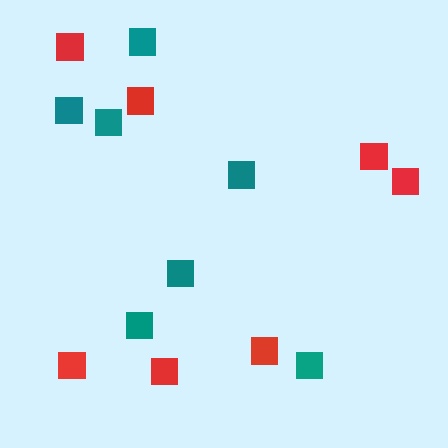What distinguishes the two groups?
There are 2 groups: one group of red squares (7) and one group of teal squares (7).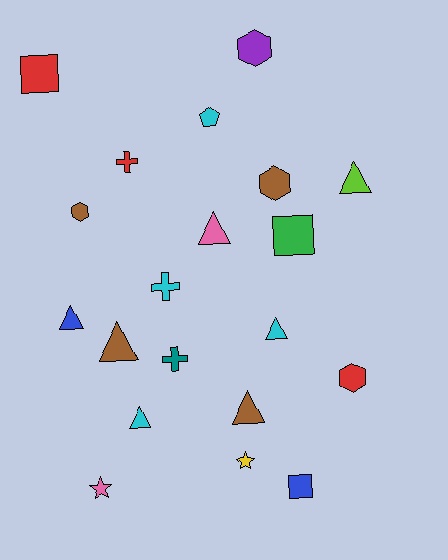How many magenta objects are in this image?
There are no magenta objects.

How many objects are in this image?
There are 20 objects.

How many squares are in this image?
There are 3 squares.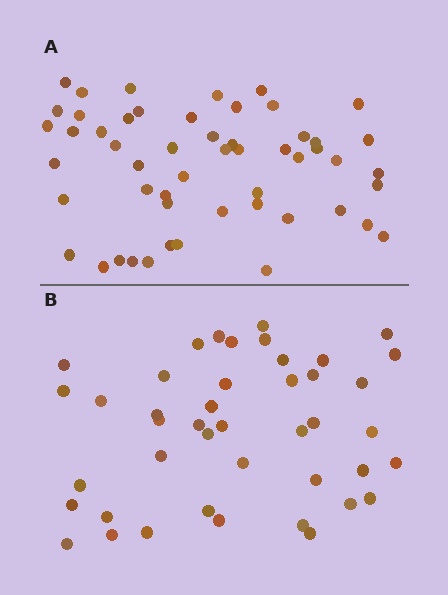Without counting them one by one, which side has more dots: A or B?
Region A (the top region) has more dots.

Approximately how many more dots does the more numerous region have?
Region A has roughly 10 or so more dots than region B.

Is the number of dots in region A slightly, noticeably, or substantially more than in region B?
Region A has only slightly more — the two regions are fairly close. The ratio is roughly 1.2 to 1.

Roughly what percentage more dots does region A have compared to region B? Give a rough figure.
About 25% more.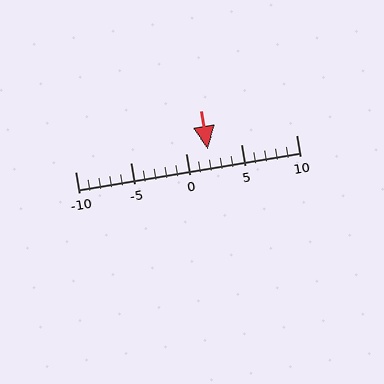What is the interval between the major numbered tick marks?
The major tick marks are spaced 5 units apart.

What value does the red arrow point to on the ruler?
The red arrow points to approximately 2.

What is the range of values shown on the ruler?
The ruler shows values from -10 to 10.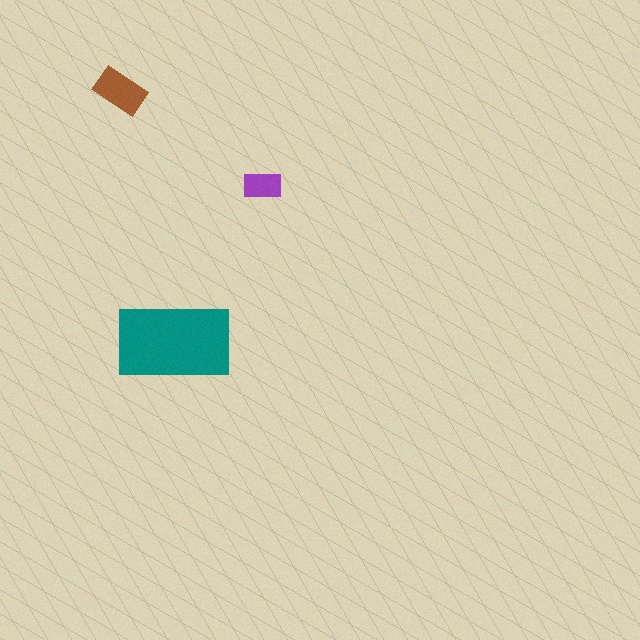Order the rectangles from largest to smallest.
the teal one, the brown one, the purple one.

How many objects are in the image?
There are 3 objects in the image.